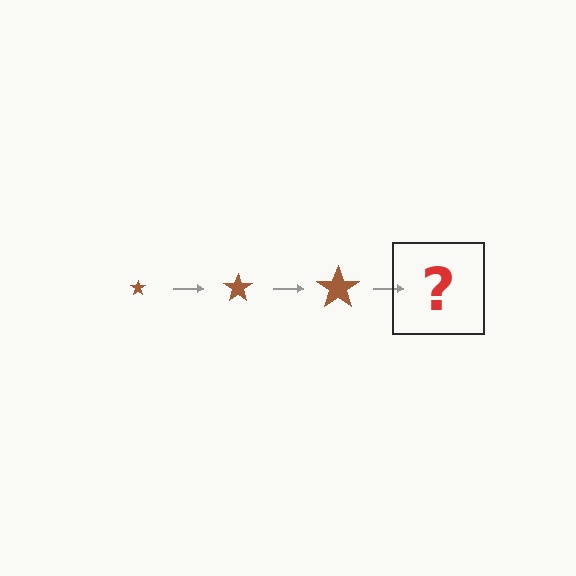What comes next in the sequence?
The next element should be a brown star, larger than the previous one.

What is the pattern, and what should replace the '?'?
The pattern is that the star gets progressively larger each step. The '?' should be a brown star, larger than the previous one.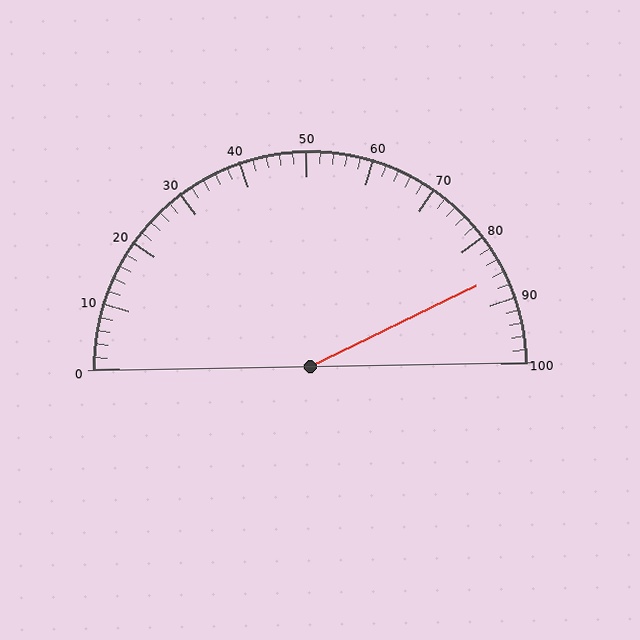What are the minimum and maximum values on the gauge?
The gauge ranges from 0 to 100.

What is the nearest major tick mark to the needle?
The nearest major tick mark is 90.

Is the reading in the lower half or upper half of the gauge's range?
The reading is in the upper half of the range (0 to 100).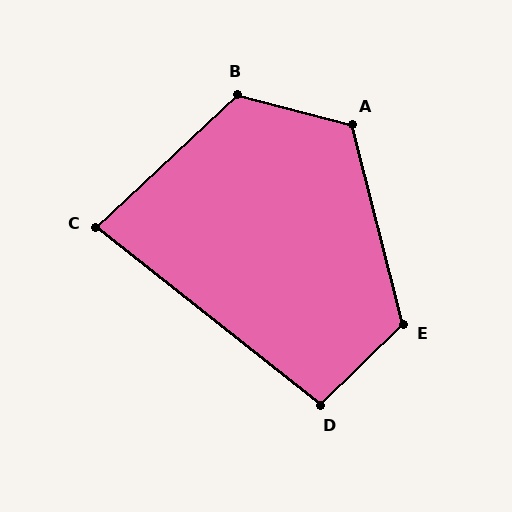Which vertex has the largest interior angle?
B, at approximately 122 degrees.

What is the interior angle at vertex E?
Approximately 120 degrees (obtuse).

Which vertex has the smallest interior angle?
C, at approximately 82 degrees.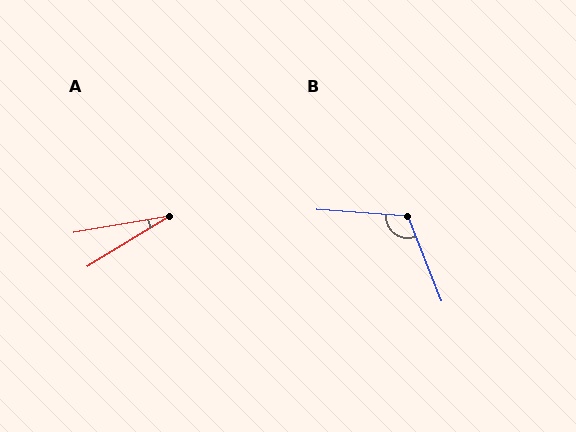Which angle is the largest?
B, at approximately 116 degrees.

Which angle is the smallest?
A, at approximately 22 degrees.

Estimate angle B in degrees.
Approximately 116 degrees.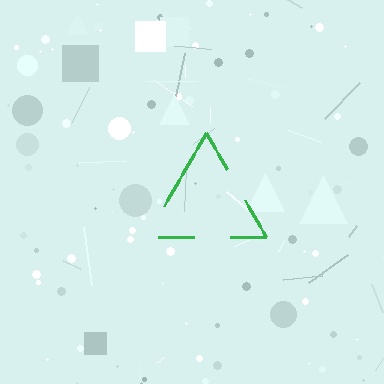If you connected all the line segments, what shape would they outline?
They would outline a triangle.